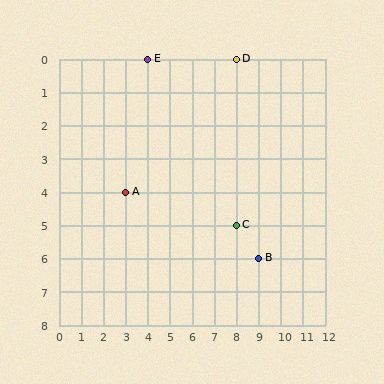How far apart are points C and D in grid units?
Points C and D are 5 rows apart.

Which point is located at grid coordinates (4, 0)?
Point E is at (4, 0).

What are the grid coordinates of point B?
Point B is at grid coordinates (9, 6).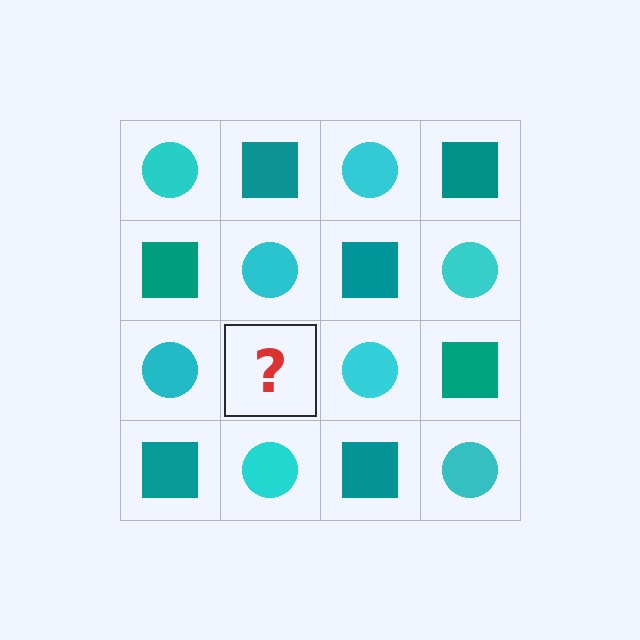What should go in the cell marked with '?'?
The missing cell should contain a teal square.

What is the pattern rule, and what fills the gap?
The rule is that it alternates cyan circle and teal square in a checkerboard pattern. The gap should be filled with a teal square.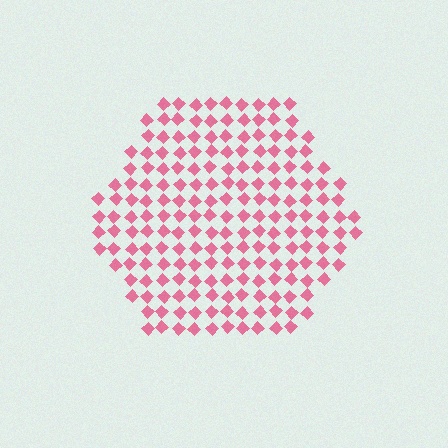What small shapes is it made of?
It is made of small diamonds.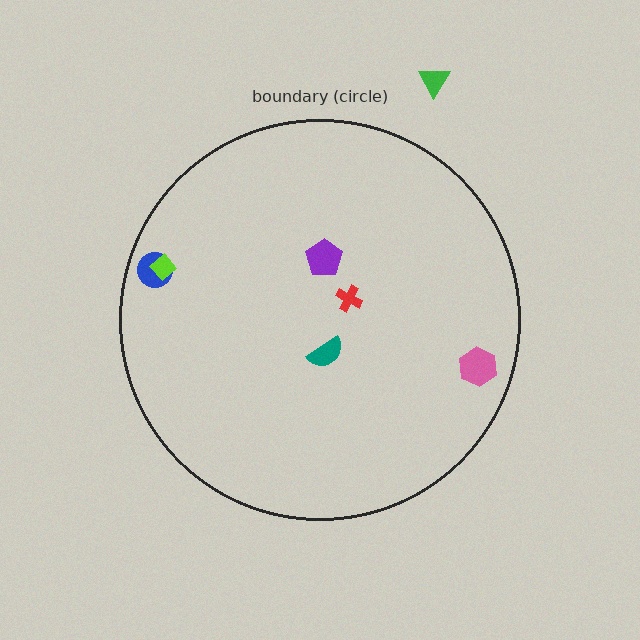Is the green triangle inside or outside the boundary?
Outside.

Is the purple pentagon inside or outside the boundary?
Inside.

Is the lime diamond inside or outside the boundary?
Inside.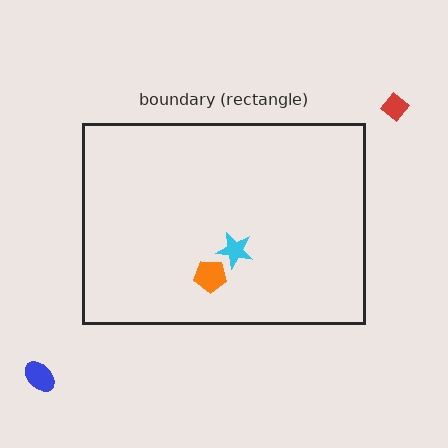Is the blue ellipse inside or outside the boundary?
Outside.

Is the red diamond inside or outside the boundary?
Outside.